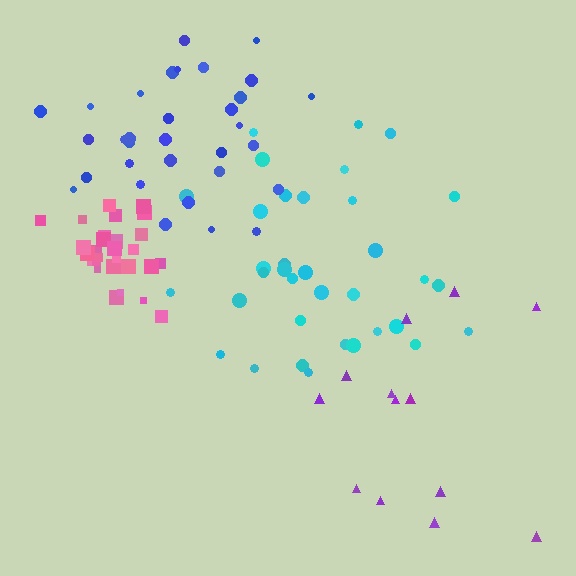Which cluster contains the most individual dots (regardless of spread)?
Cyan (35).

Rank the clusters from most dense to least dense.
pink, blue, cyan, purple.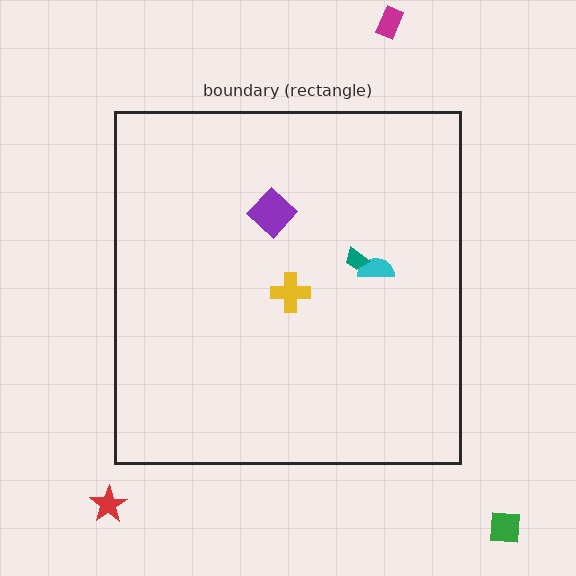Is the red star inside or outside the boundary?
Outside.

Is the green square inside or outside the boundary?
Outside.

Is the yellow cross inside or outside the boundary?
Inside.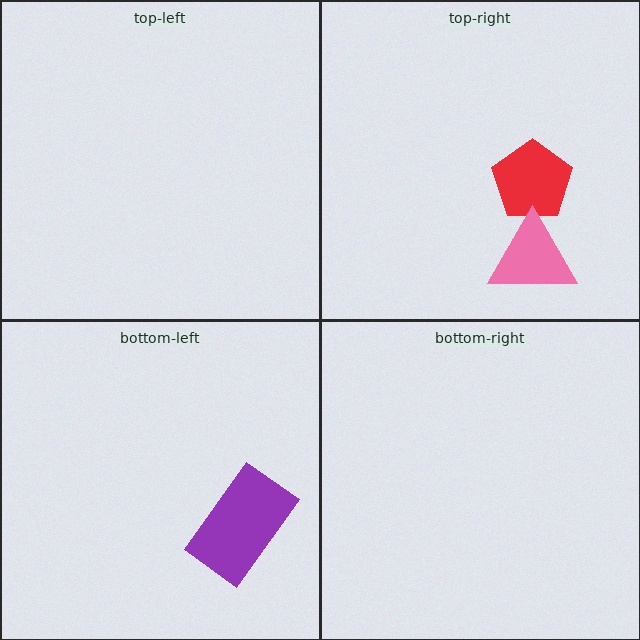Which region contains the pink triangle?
The top-right region.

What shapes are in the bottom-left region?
The purple rectangle.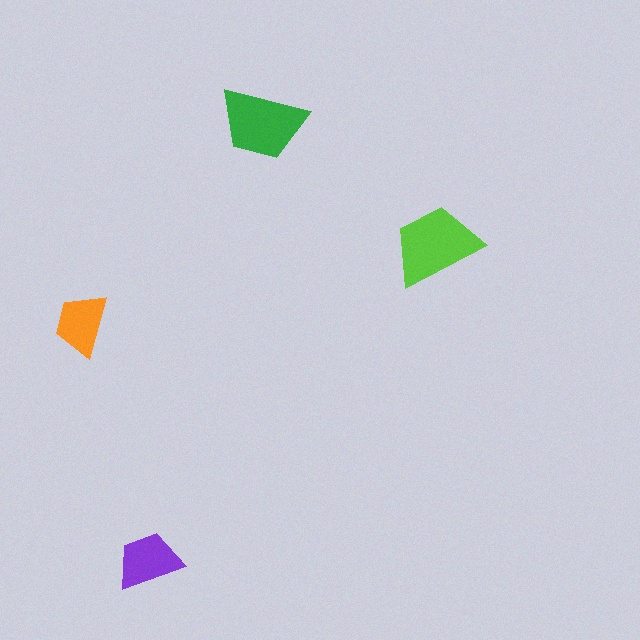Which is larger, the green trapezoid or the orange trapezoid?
The green one.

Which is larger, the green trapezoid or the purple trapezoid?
The green one.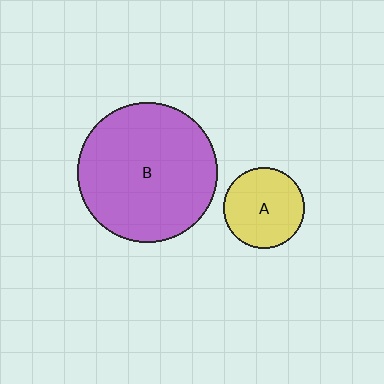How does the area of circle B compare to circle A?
Approximately 3.0 times.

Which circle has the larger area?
Circle B (purple).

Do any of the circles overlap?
No, none of the circles overlap.